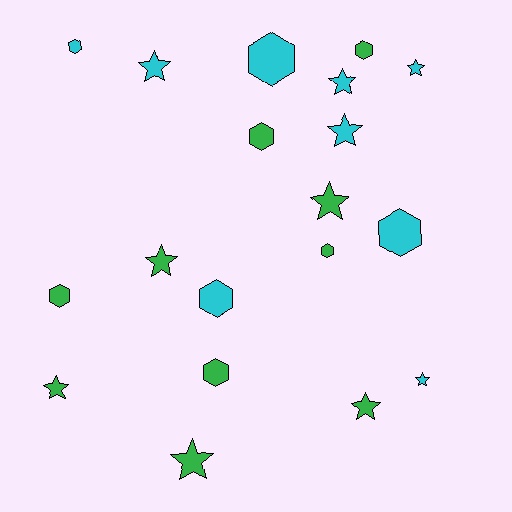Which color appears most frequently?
Green, with 10 objects.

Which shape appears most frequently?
Star, with 10 objects.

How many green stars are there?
There are 5 green stars.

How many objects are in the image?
There are 19 objects.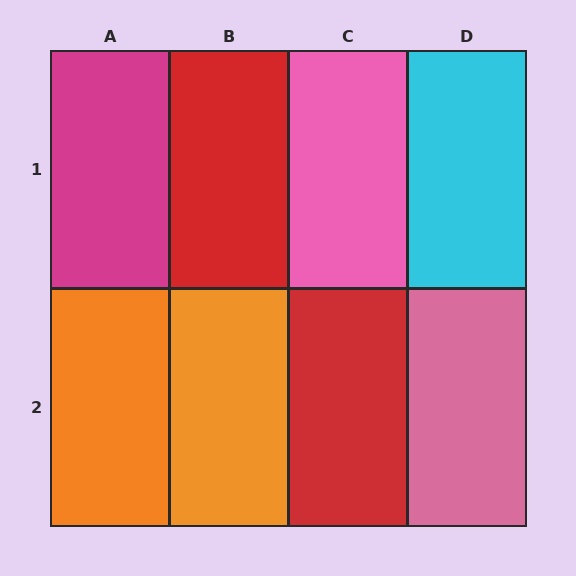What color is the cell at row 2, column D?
Pink.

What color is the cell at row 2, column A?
Orange.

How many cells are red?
2 cells are red.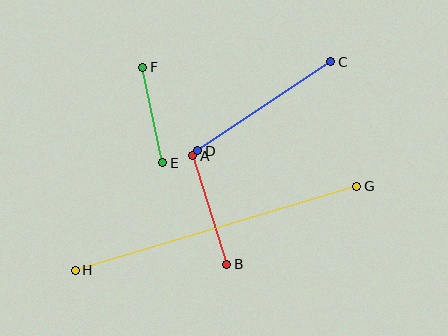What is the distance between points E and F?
The distance is approximately 97 pixels.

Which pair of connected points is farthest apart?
Points G and H are farthest apart.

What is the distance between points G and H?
The distance is approximately 294 pixels.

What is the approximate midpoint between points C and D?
The midpoint is at approximately (264, 106) pixels.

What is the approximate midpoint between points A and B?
The midpoint is at approximately (210, 210) pixels.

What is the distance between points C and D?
The distance is approximately 160 pixels.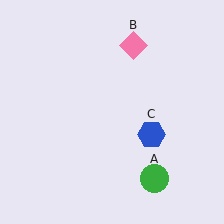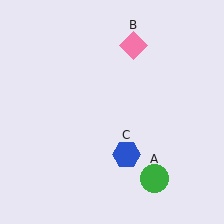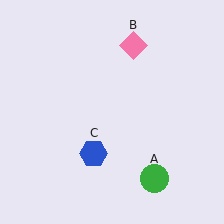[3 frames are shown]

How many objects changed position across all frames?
1 object changed position: blue hexagon (object C).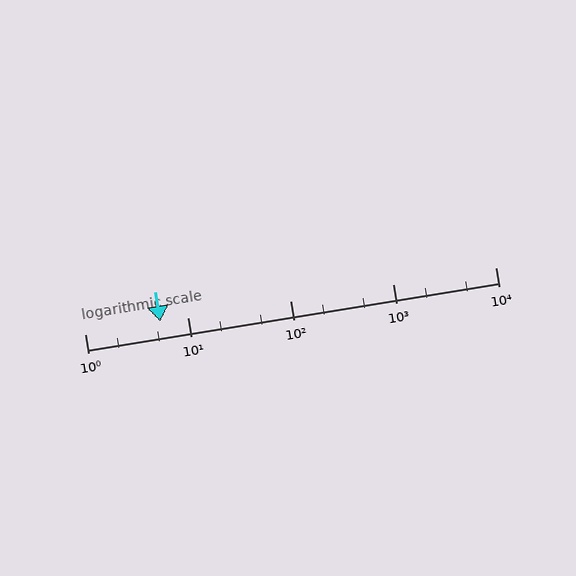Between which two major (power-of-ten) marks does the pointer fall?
The pointer is between 1 and 10.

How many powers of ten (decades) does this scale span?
The scale spans 4 decades, from 1 to 10000.